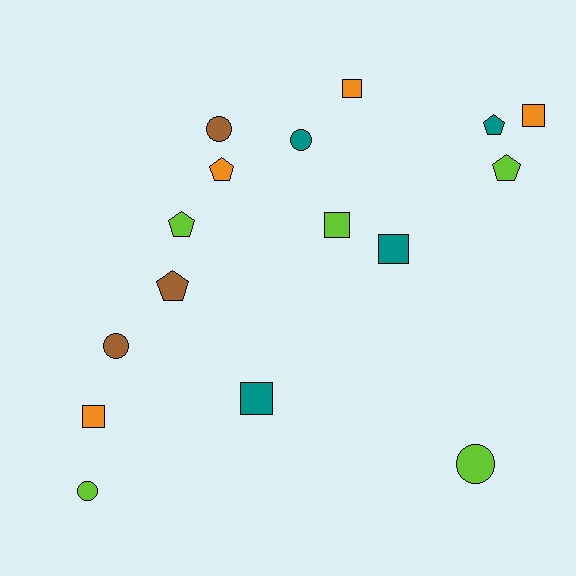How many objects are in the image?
There are 16 objects.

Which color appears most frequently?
Lime, with 5 objects.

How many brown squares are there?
There are no brown squares.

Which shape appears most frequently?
Square, with 6 objects.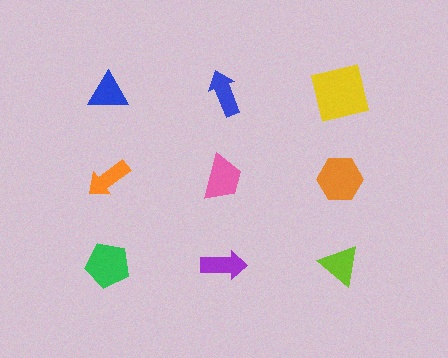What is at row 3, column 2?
A purple arrow.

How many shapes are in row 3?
3 shapes.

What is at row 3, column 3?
A lime triangle.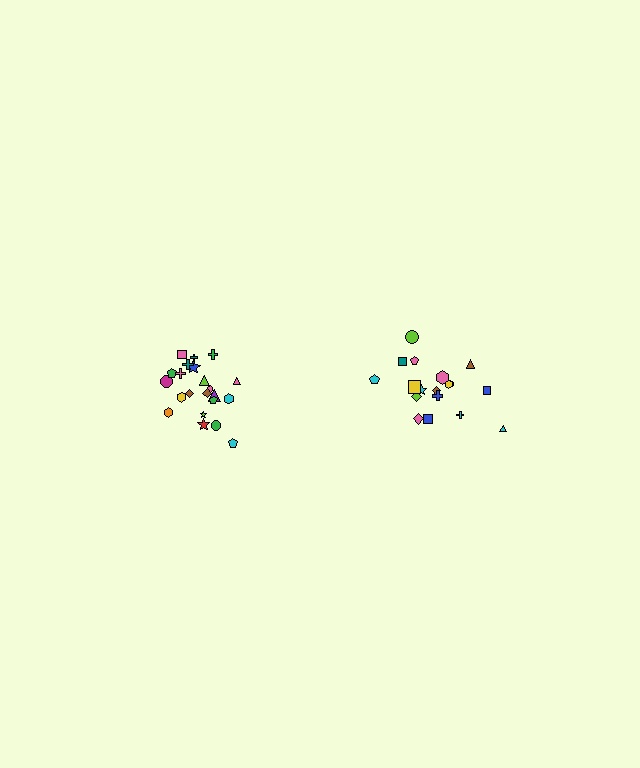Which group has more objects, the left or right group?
The left group.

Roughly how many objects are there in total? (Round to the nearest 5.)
Roughly 40 objects in total.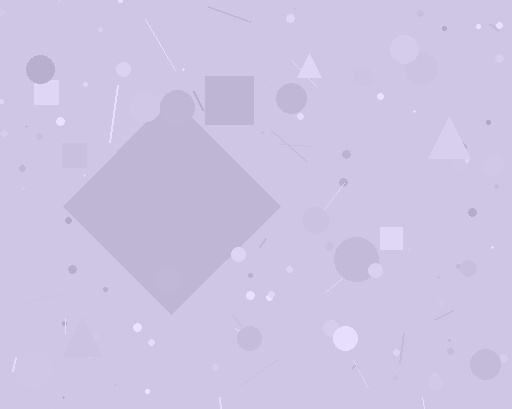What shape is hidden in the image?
A diamond is hidden in the image.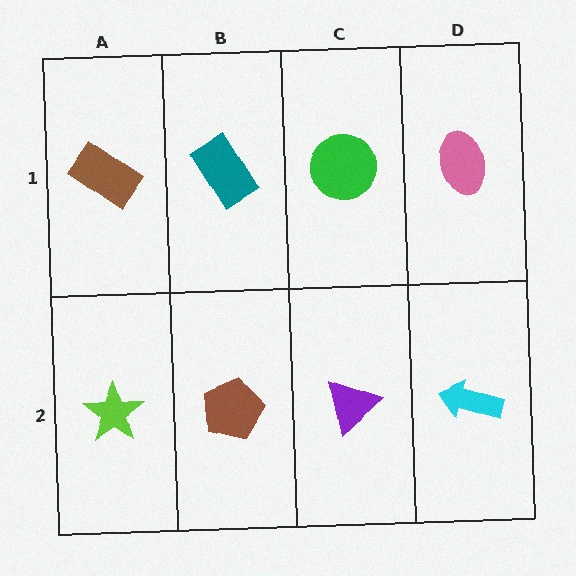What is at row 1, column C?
A green circle.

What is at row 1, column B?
A teal rectangle.